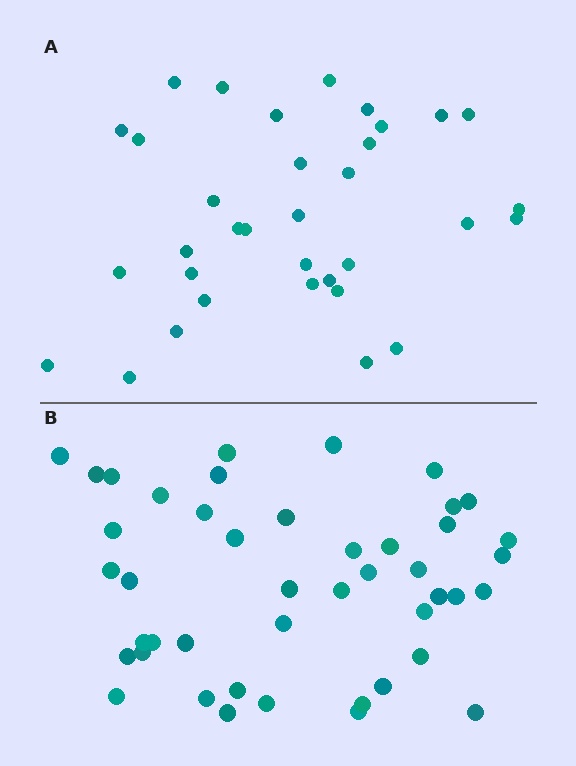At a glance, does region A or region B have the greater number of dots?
Region B (the bottom region) has more dots.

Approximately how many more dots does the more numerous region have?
Region B has roughly 12 or so more dots than region A.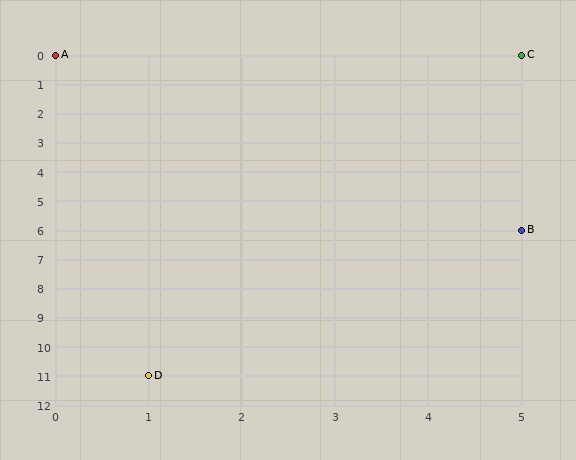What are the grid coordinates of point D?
Point D is at grid coordinates (1, 11).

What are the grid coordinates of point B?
Point B is at grid coordinates (5, 6).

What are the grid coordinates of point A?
Point A is at grid coordinates (0, 0).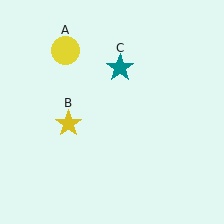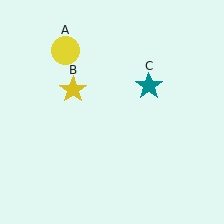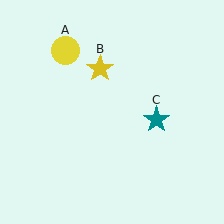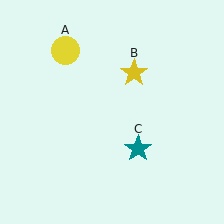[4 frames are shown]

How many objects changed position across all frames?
2 objects changed position: yellow star (object B), teal star (object C).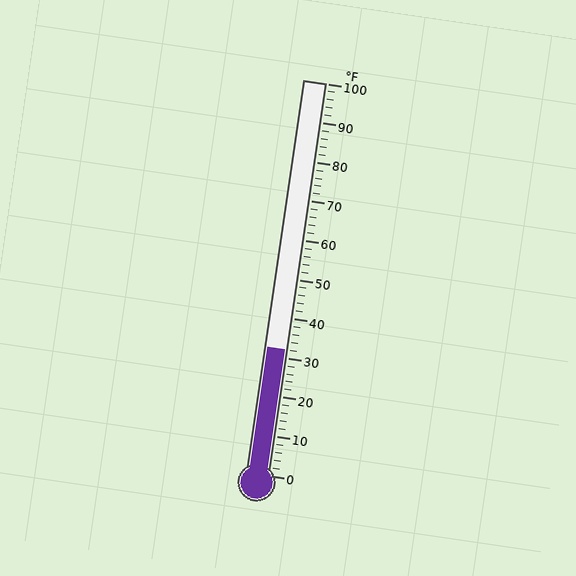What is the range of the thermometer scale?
The thermometer scale ranges from 0°F to 100°F.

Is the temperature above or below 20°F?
The temperature is above 20°F.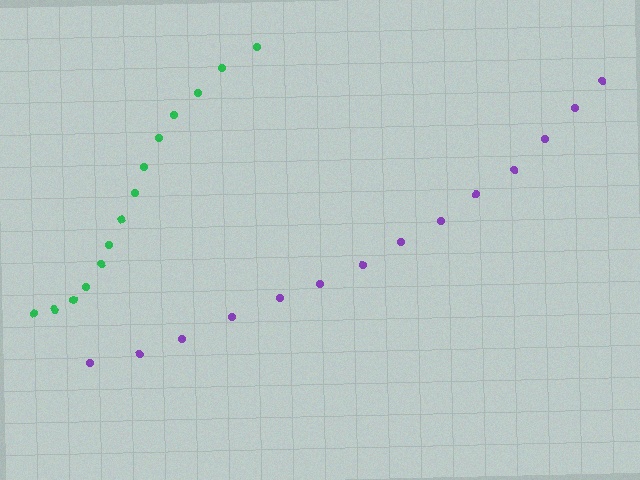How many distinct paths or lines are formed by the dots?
There are 2 distinct paths.